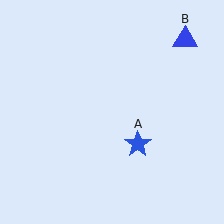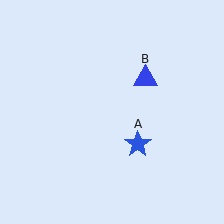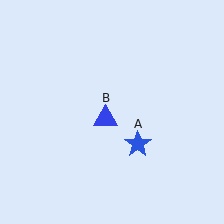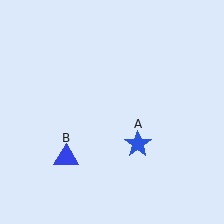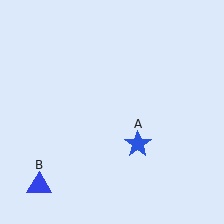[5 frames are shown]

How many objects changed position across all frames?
1 object changed position: blue triangle (object B).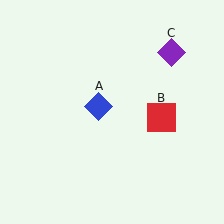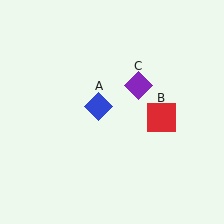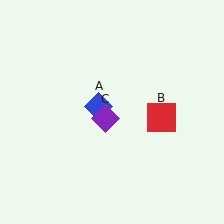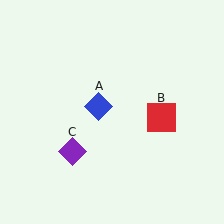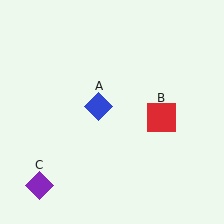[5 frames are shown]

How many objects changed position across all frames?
1 object changed position: purple diamond (object C).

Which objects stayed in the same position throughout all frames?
Blue diamond (object A) and red square (object B) remained stationary.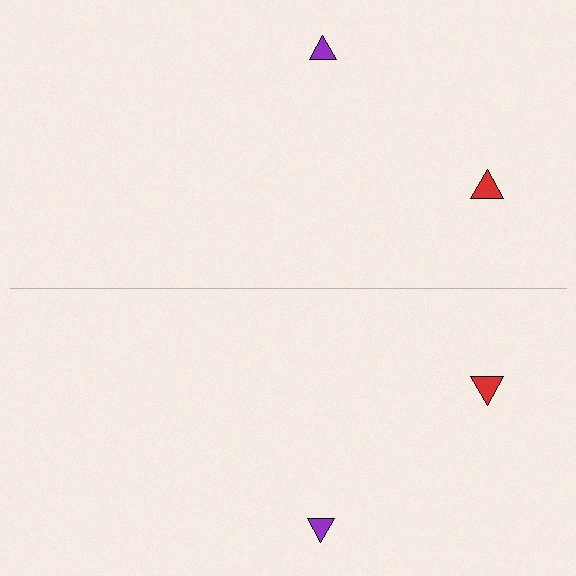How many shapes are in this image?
There are 4 shapes in this image.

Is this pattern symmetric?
Yes, this pattern has bilateral (reflection) symmetry.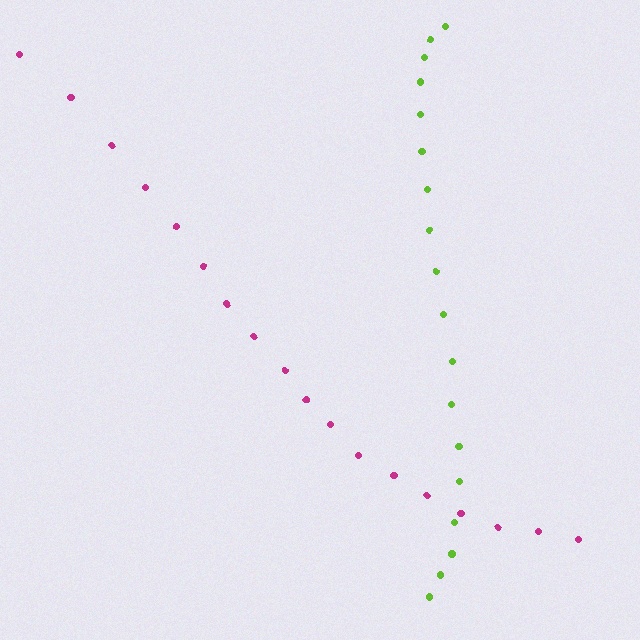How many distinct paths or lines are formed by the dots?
There are 2 distinct paths.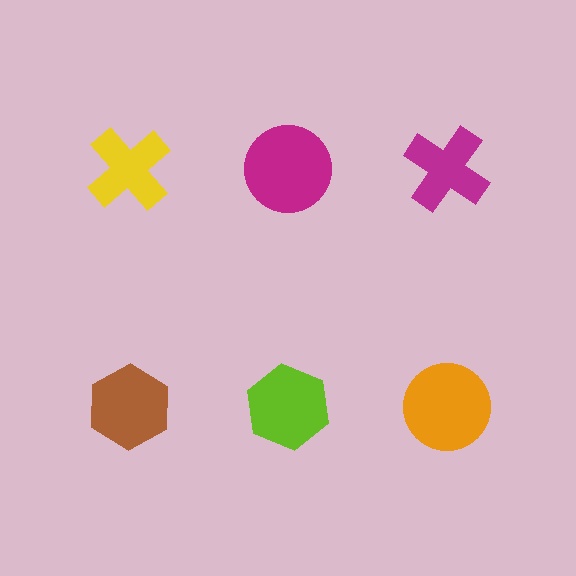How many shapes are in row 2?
3 shapes.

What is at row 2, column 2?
A lime hexagon.